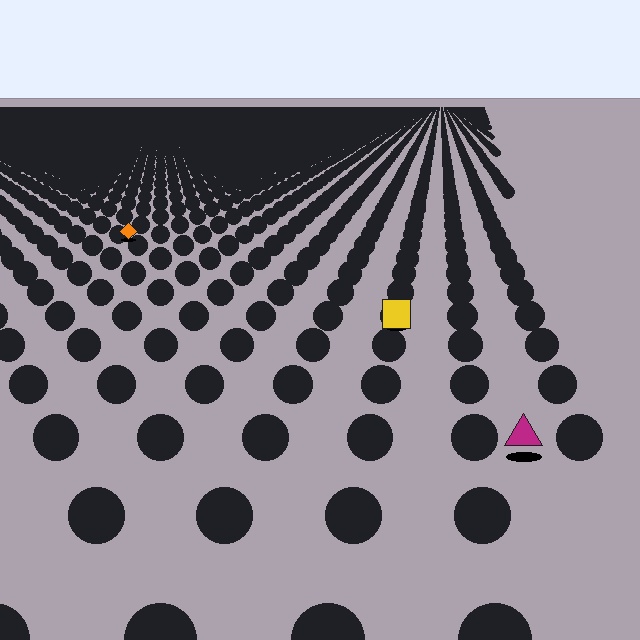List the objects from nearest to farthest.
From nearest to farthest: the magenta triangle, the yellow square, the orange diamond.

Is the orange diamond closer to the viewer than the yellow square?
No. The yellow square is closer — you can tell from the texture gradient: the ground texture is coarser near it.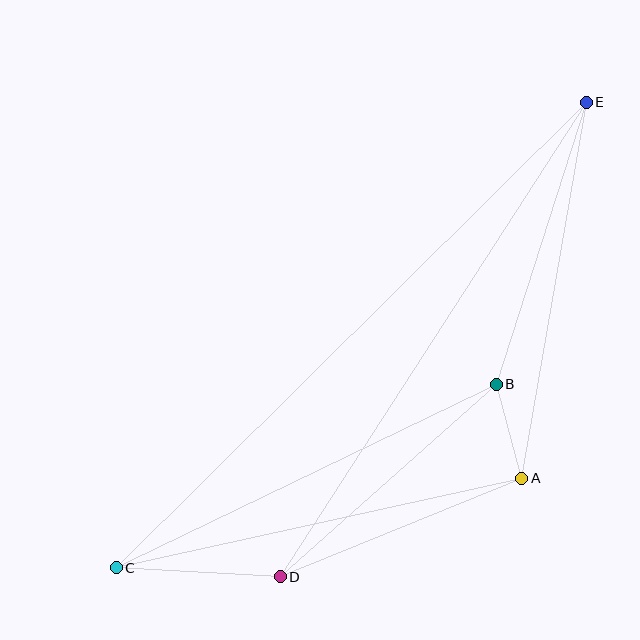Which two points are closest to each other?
Points A and B are closest to each other.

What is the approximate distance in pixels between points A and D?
The distance between A and D is approximately 261 pixels.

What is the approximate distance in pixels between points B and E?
The distance between B and E is approximately 296 pixels.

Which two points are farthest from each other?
Points C and E are farthest from each other.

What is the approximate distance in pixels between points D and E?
The distance between D and E is approximately 565 pixels.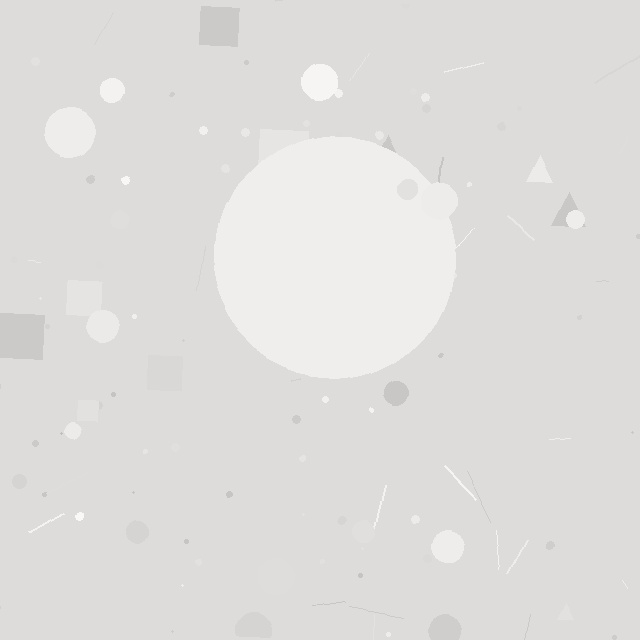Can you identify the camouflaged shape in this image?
The camouflaged shape is a circle.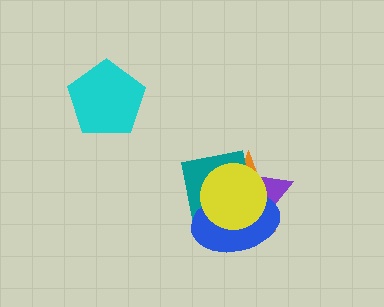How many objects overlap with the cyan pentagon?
0 objects overlap with the cyan pentagon.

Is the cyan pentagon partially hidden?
No, no other shape covers it.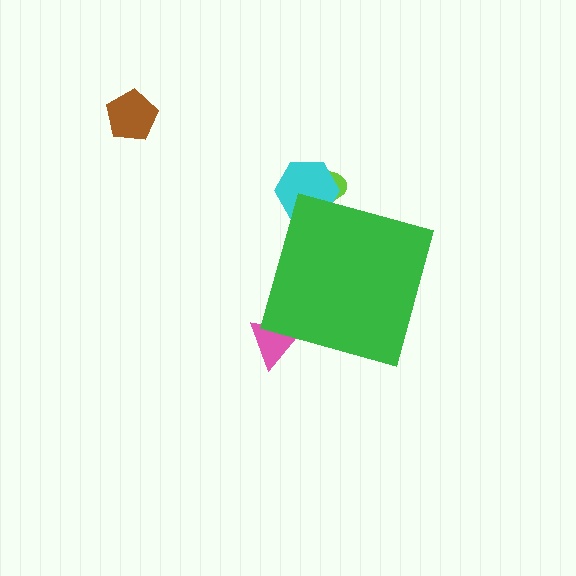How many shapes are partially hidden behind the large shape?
3 shapes are partially hidden.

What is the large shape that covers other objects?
A green diamond.